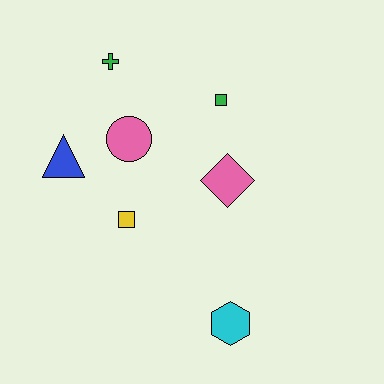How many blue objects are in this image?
There is 1 blue object.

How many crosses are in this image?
There is 1 cross.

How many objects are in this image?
There are 7 objects.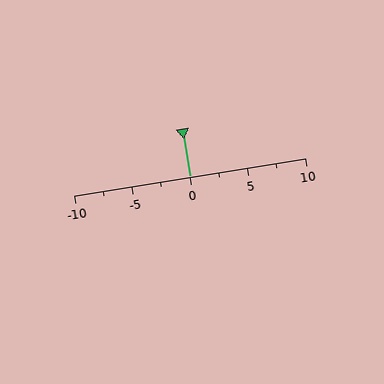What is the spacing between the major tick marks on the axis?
The major ticks are spaced 5 apart.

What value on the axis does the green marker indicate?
The marker indicates approximately 0.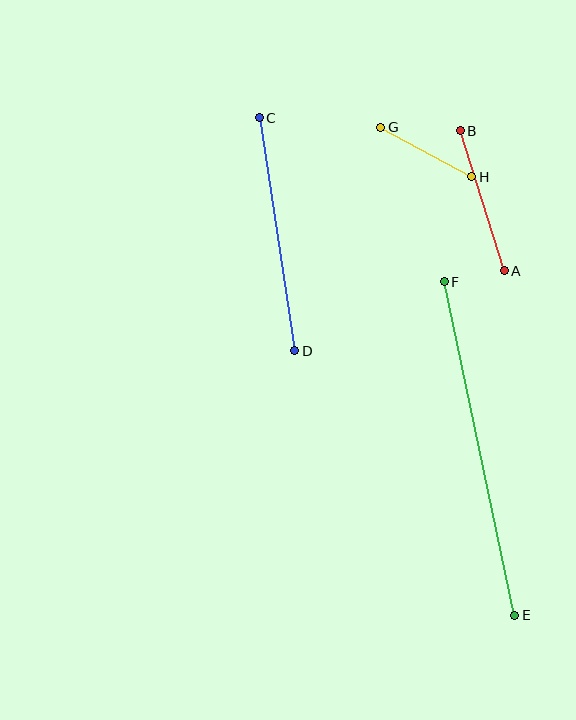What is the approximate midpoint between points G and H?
The midpoint is at approximately (426, 152) pixels.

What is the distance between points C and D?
The distance is approximately 236 pixels.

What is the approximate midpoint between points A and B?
The midpoint is at approximately (482, 201) pixels.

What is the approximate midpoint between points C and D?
The midpoint is at approximately (277, 234) pixels.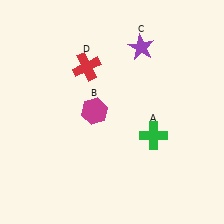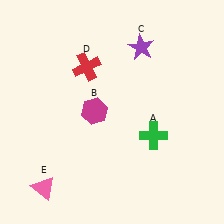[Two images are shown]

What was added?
A pink triangle (E) was added in Image 2.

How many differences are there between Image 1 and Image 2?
There is 1 difference between the two images.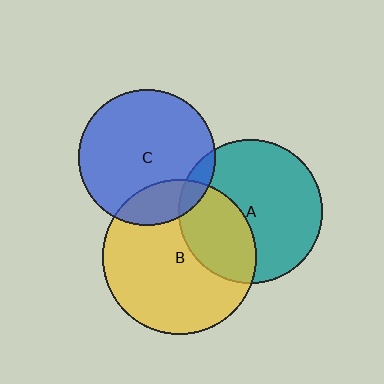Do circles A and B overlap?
Yes.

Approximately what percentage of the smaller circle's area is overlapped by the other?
Approximately 35%.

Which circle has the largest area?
Circle B (yellow).